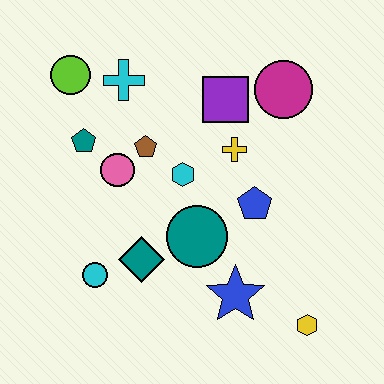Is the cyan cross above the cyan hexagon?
Yes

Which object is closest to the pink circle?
The brown pentagon is closest to the pink circle.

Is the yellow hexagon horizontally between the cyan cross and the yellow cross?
No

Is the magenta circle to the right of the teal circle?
Yes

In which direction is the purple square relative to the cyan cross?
The purple square is to the right of the cyan cross.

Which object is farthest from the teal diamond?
The magenta circle is farthest from the teal diamond.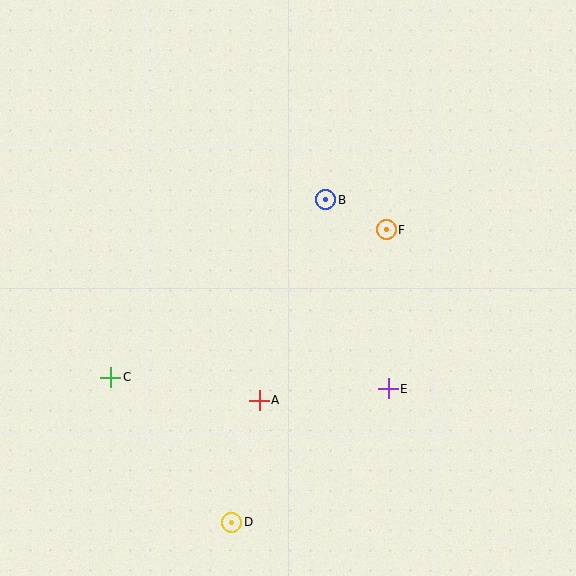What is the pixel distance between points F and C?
The distance between F and C is 312 pixels.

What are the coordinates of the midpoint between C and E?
The midpoint between C and E is at (250, 383).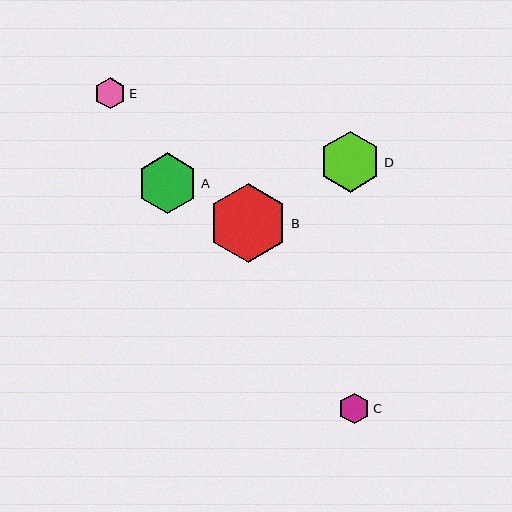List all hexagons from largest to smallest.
From largest to smallest: B, A, D, E, C.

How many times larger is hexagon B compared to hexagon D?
Hexagon B is approximately 1.3 times the size of hexagon D.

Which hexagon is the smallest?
Hexagon C is the smallest with a size of approximately 31 pixels.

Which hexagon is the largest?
Hexagon B is the largest with a size of approximately 79 pixels.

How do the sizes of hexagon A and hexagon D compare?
Hexagon A and hexagon D are approximately the same size.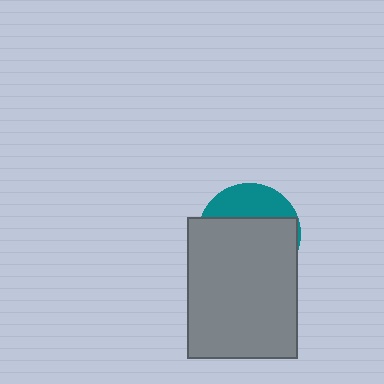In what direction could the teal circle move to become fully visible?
The teal circle could move up. That would shift it out from behind the gray rectangle entirely.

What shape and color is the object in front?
The object in front is a gray rectangle.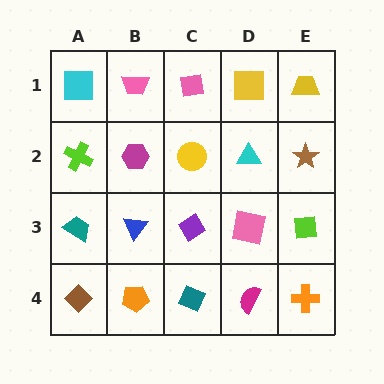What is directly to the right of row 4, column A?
An orange pentagon.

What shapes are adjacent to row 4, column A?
A teal trapezoid (row 3, column A), an orange pentagon (row 4, column B).